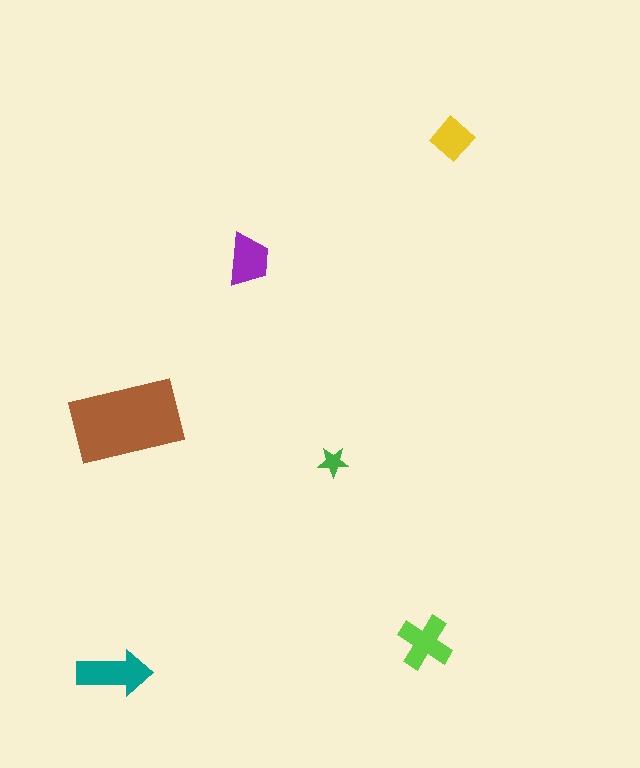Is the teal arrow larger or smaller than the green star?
Larger.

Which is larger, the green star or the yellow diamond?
The yellow diamond.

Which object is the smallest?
The green star.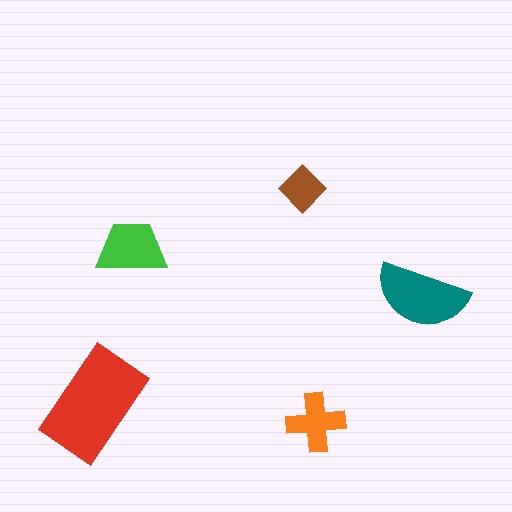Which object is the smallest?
The brown diamond.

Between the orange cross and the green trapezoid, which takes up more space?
The green trapezoid.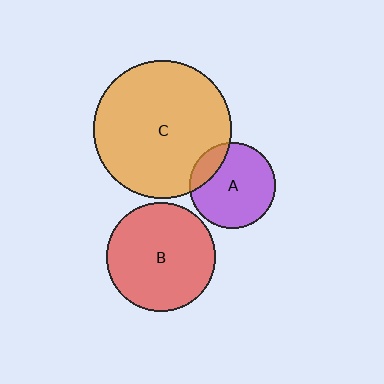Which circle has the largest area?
Circle C (orange).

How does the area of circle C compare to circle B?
Approximately 1.6 times.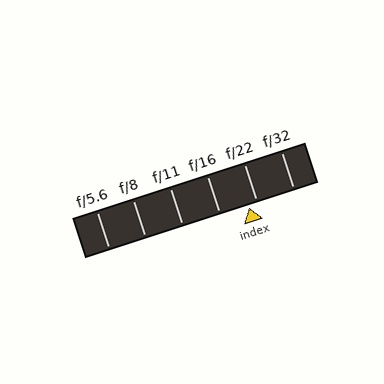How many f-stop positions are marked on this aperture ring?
There are 6 f-stop positions marked.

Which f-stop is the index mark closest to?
The index mark is closest to f/22.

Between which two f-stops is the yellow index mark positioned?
The index mark is between f/16 and f/22.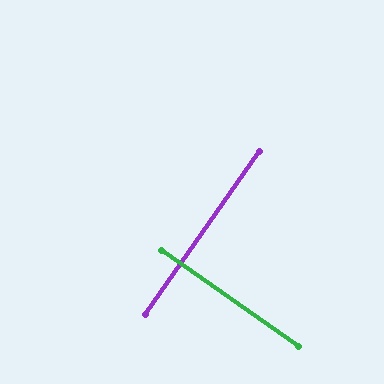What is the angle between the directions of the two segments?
Approximately 90 degrees.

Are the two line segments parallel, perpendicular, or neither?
Perpendicular — they meet at approximately 90°.